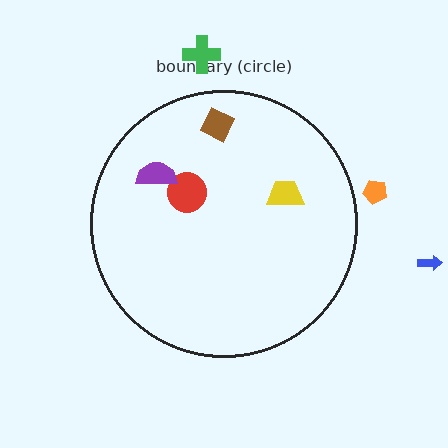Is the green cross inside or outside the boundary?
Outside.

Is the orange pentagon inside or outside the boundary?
Outside.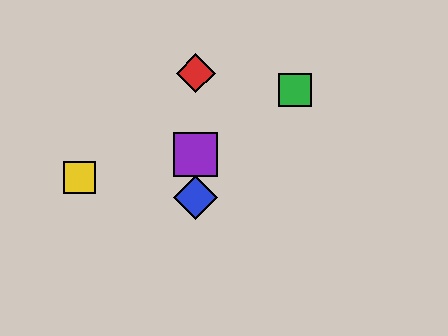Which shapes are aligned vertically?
The red diamond, the blue diamond, the purple square are aligned vertically.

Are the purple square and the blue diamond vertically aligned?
Yes, both are at x≈196.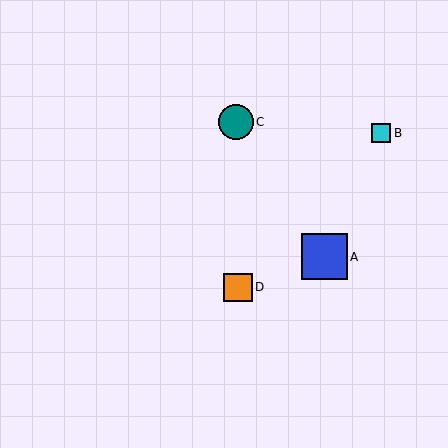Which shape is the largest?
The blue square (labeled A) is the largest.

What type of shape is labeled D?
Shape D is an orange square.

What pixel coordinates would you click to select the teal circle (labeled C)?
Click at (236, 122) to select the teal circle C.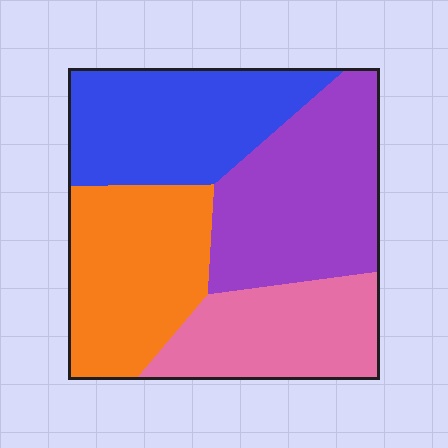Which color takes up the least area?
Pink, at roughly 20%.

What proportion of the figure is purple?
Purple covers about 30% of the figure.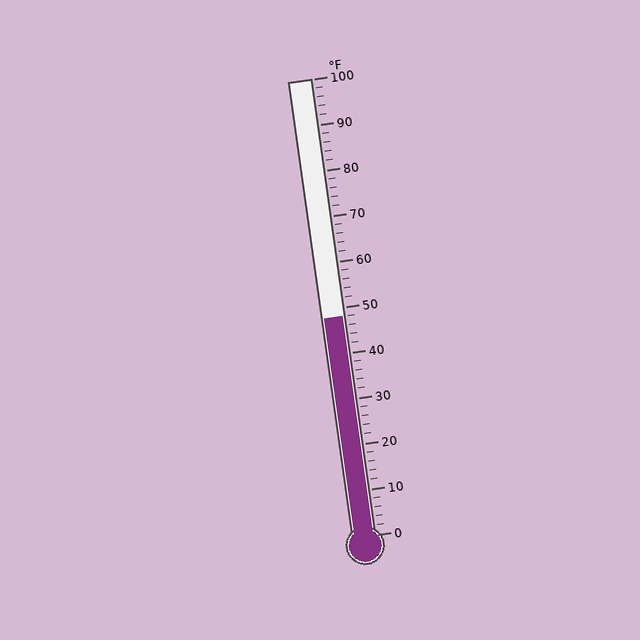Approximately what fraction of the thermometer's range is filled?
The thermometer is filled to approximately 50% of its range.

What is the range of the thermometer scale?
The thermometer scale ranges from 0°F to 100°F.